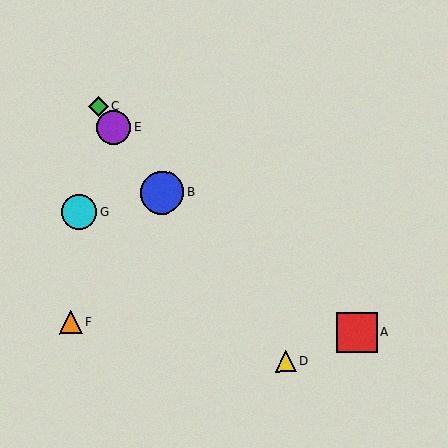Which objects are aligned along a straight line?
Objects B, C, D, E are aligned along a straight line.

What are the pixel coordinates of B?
Object B is at (162, 193).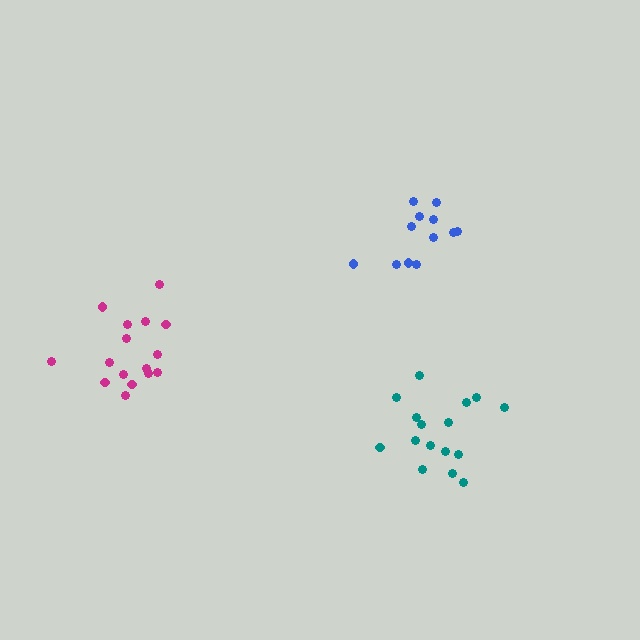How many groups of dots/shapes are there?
There are 3 groups.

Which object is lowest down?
The teal cluster is bottommost.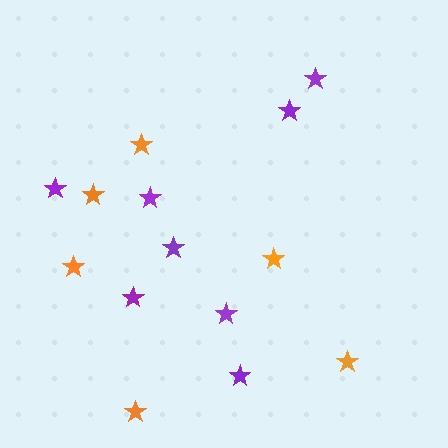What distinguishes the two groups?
There are 2 groups: one group of orange stars (6) and one group of purple stars (8).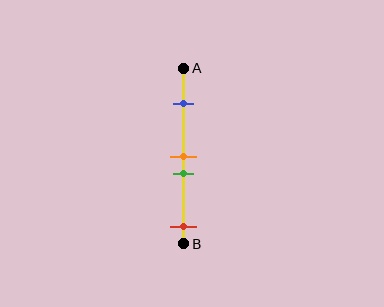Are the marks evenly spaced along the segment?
No, the marks are not evenly spaced.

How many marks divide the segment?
There are 4 marks dividing the segment.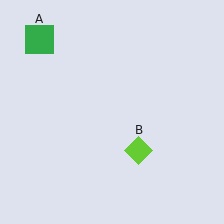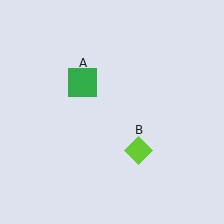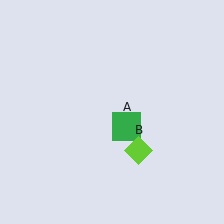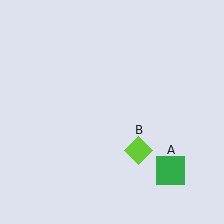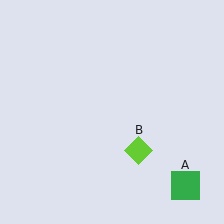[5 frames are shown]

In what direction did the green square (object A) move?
The green square (object A) moved down and to the right.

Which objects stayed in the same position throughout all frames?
Lime diamond (object B) remained stationary.